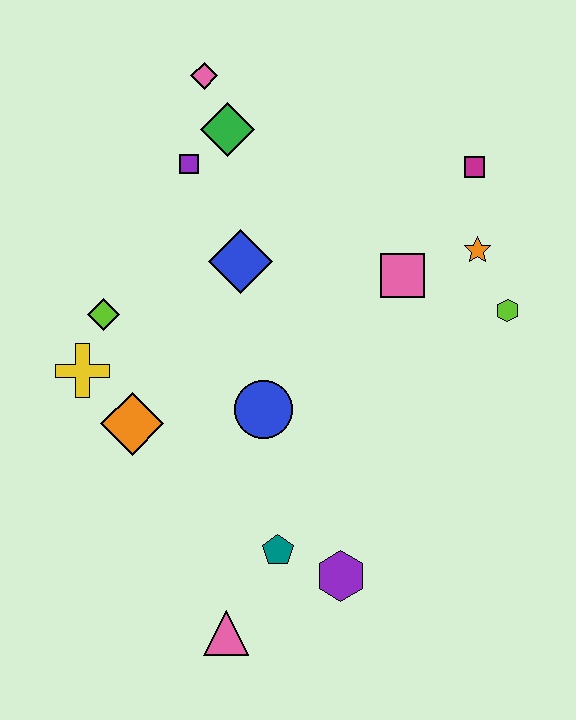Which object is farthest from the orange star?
The pink triangle is farthest from the orange star.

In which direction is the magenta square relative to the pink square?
The magenta square is above the pink square.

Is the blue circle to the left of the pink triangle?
No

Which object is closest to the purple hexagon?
The teal pentagon is closest to the purple hexagon.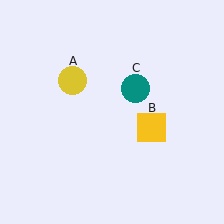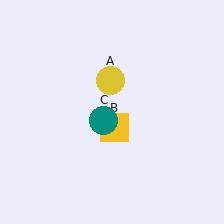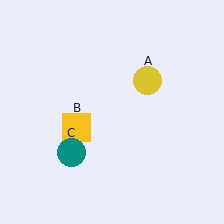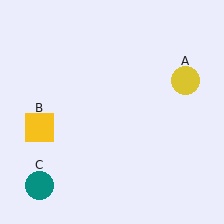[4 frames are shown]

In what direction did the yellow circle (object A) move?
The yellow circle (object A) moved right.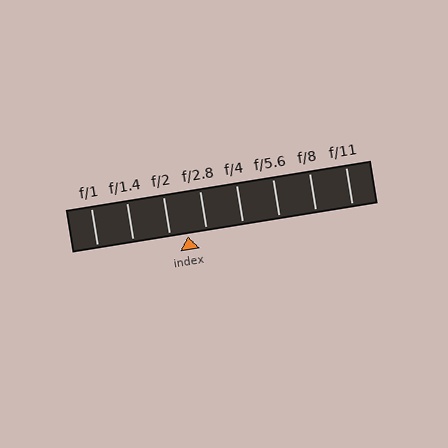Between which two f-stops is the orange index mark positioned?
The index mark is between f/2 and f/2.8.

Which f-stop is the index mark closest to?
The index mark is closest to f/2.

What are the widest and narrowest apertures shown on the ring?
The widest aperture shown is f/1 and the narrowest is f/11.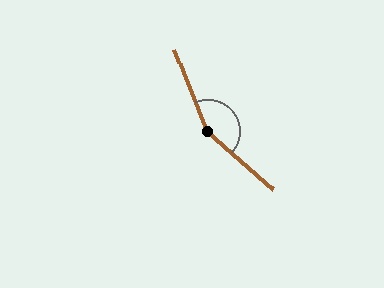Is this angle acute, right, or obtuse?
It is obtuse.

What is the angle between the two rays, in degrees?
Approximately 154 degrees.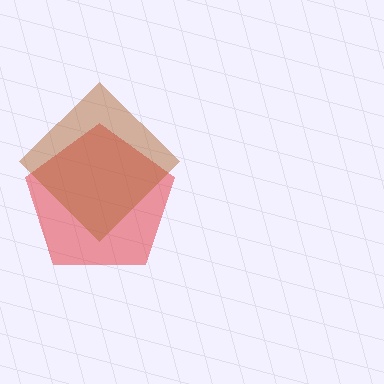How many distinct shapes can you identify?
There are 2 distinct shapes: a red pentagon, a brown diamond.